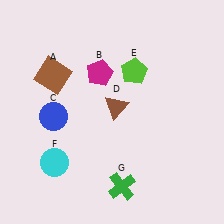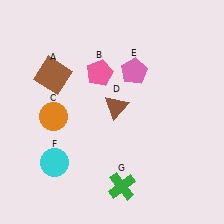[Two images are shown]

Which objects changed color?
B changed from magenta to pink. C changed from blue to orange. E changed from lime to pink.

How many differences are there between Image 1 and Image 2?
There are 3 differences between the two images.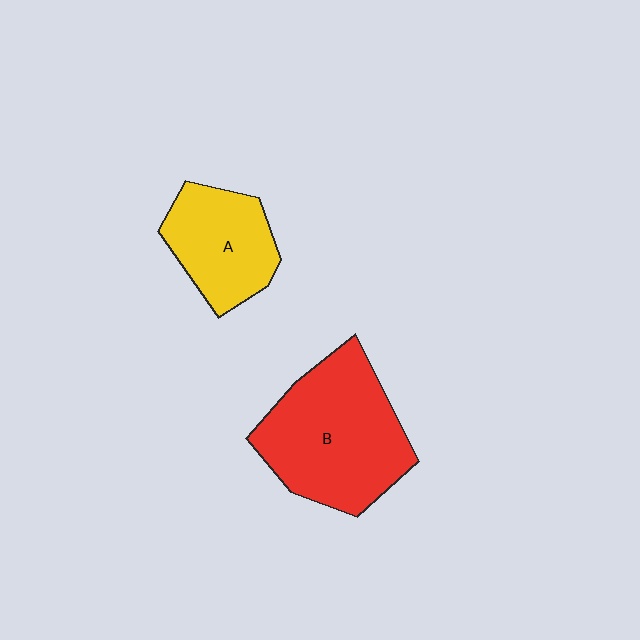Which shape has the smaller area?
Shape A (yellow).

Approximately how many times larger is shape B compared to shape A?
Approximately 1.7 times.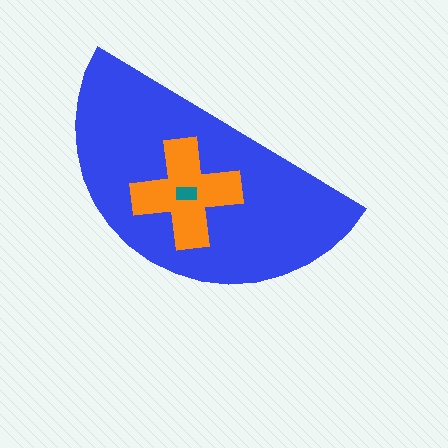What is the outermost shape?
The blue semicircle.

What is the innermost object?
The teal rectangle.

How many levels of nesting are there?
3.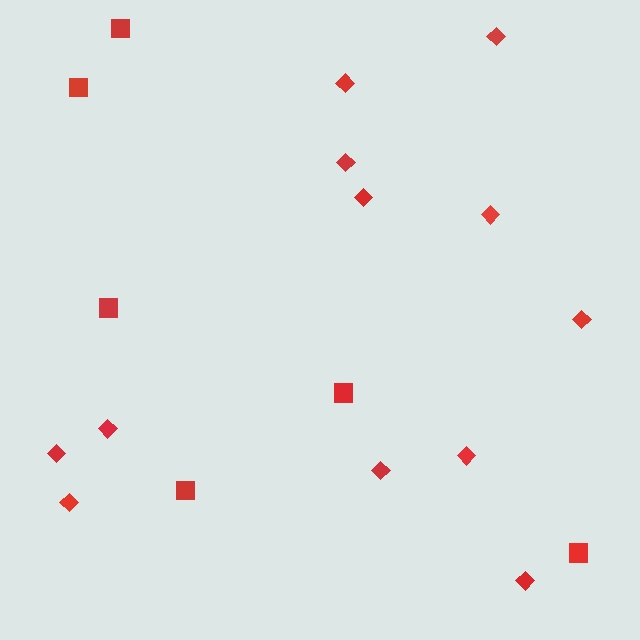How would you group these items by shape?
There are 2 groups: one group of diamonds (12) and one group of squares (6).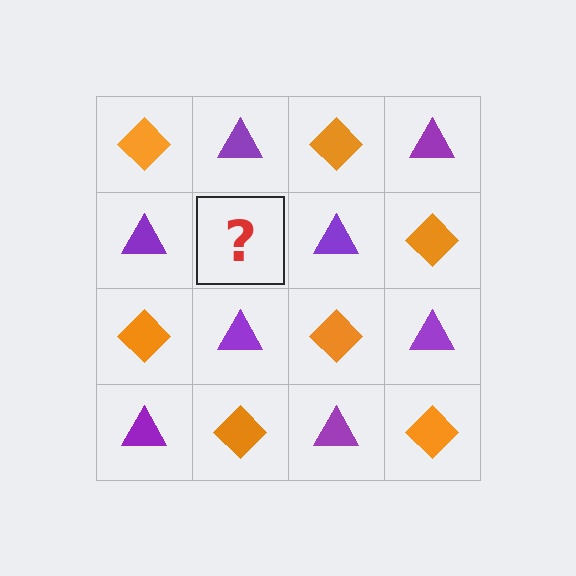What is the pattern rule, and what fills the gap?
The rule is that it alternates orange diamond and purple triangle in a checkerboard pattern. The gap should be filled with an orange diamond.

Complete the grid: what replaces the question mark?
The question mark should be replaced with an orange diamond.